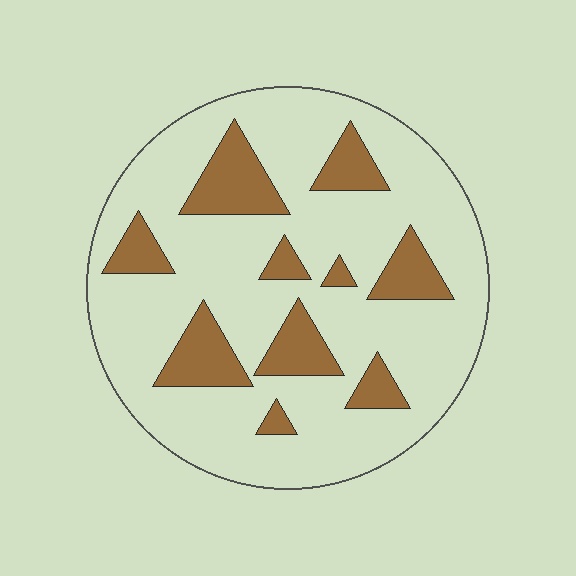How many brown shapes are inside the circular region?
10.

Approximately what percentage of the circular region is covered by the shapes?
Approximately 20%.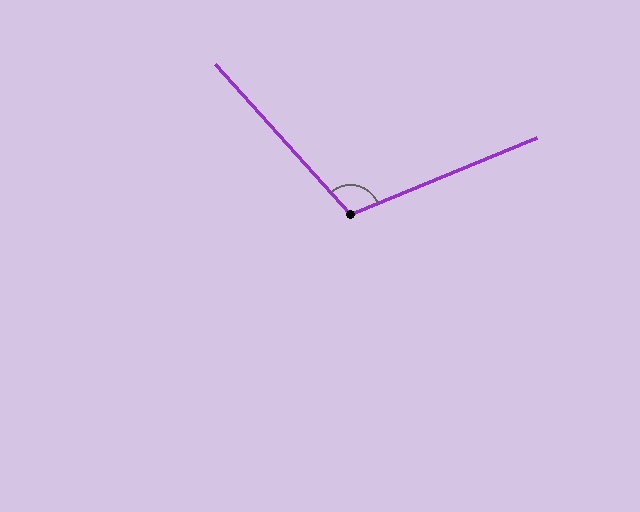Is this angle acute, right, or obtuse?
It is obtuse.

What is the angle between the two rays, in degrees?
Approximately 110 degrees.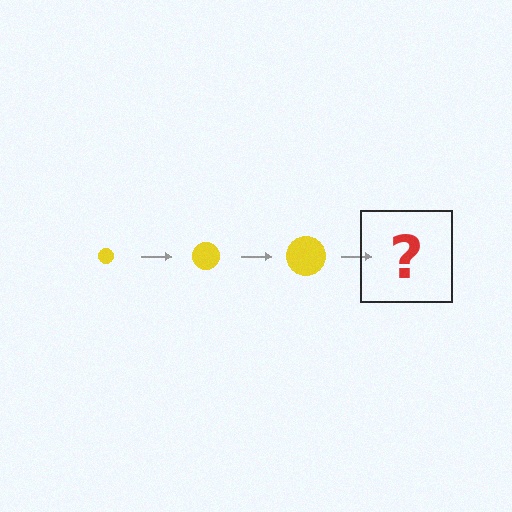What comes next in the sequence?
The next element should be a yellow circle, larger than the previous one.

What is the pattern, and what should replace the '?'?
The pattern is that the circle gets progressively larger each step. The '?' should be a yellow circle, larger than the previous one.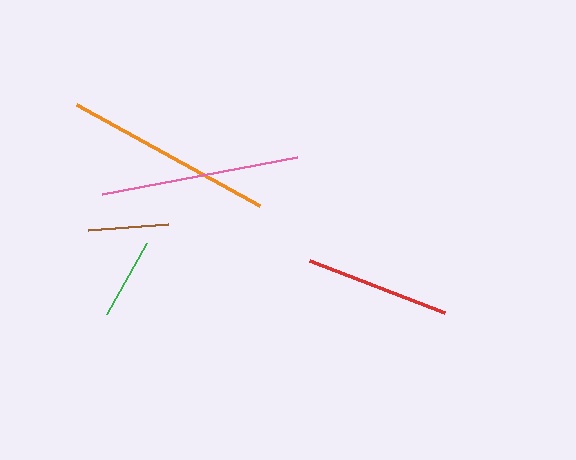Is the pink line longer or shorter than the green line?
The pink line is longer than the green line.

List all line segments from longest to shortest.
From longest to shortest: orange, pink, red, green, brown.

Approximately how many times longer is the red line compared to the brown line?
The red line is approximately 1.8 times the length of the brown line.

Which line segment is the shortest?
The brown line is the shortest at approximately 81 pixels.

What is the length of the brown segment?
The brown segment is approximately 81 pixels long.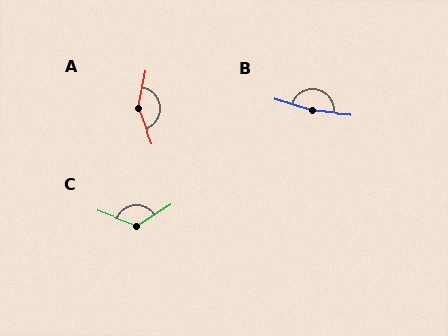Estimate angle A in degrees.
Approximately 147 degrees.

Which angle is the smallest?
C, at approximately 126 degrees.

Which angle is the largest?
B, at approximately 167 degrees.